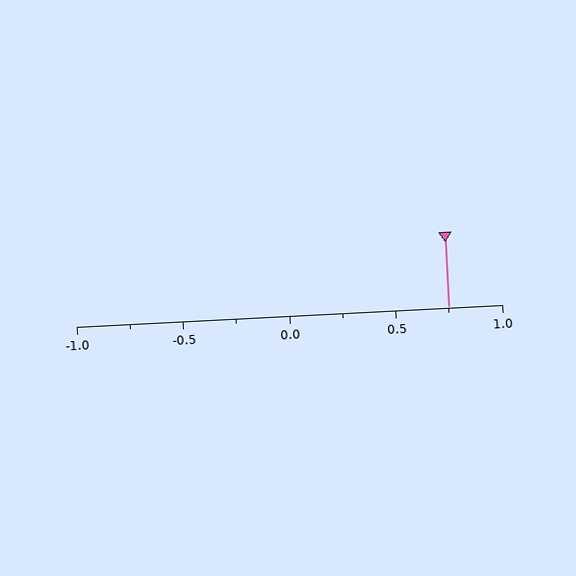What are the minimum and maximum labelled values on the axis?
The axis runs from -1.0 to 1.0.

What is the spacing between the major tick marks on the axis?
The major ticks are spaced 0.5 apart.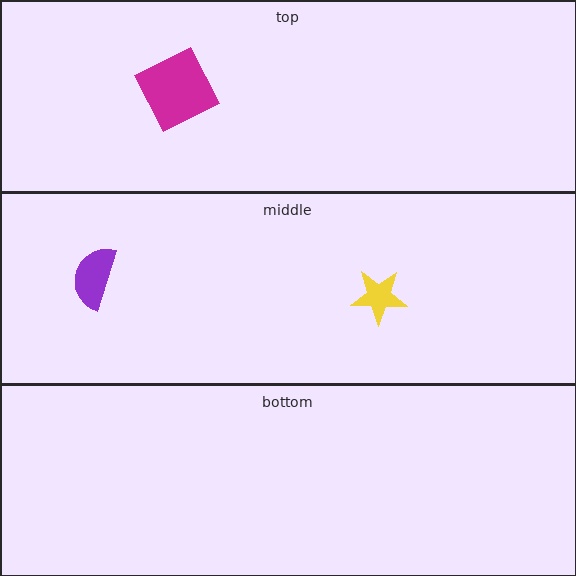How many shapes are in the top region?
1.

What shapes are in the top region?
The magenta square.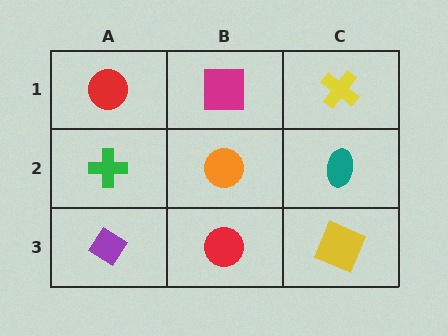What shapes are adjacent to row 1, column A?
A green cross (row 2, column A), a magenta square (row 1, column B).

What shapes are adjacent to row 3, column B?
An orange circle (row 2, column B), a purple diamond (row 3, column A), a yellow square (row 3, column C).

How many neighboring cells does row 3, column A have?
2.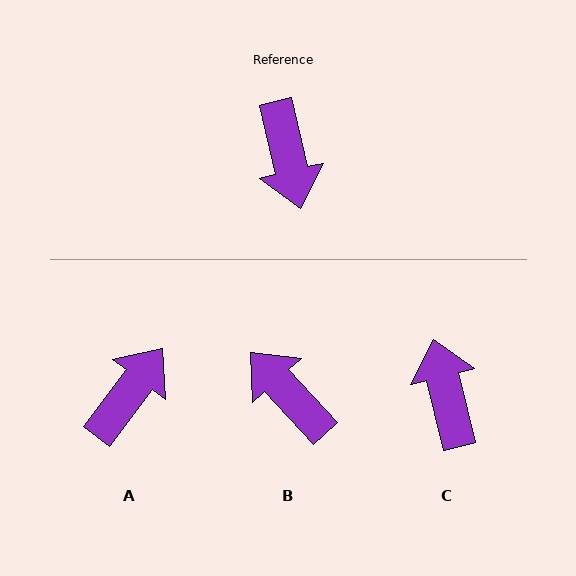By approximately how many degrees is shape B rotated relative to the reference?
Approximately 151 degrees clockwise.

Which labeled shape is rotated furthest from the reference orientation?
C, about 180 degrees away.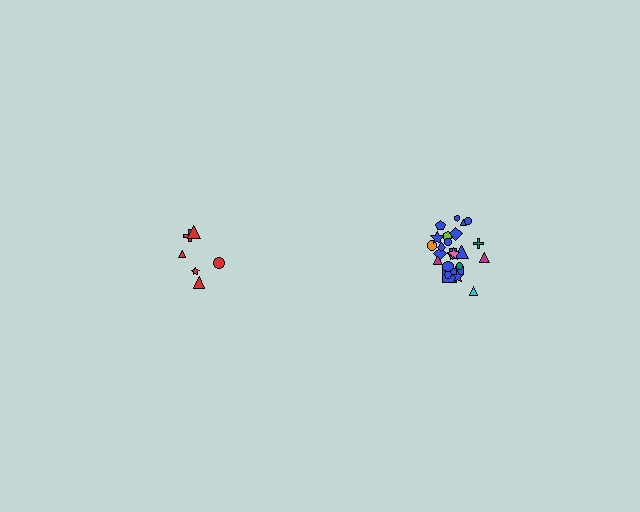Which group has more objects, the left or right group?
The right group.